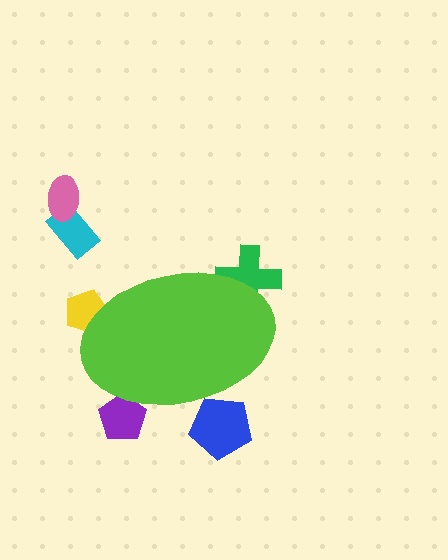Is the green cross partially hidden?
Yes, the green cross is partially hidden behind the lime ellipse.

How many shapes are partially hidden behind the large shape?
4 shapes are partially hidden.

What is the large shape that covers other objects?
A lime ellipse.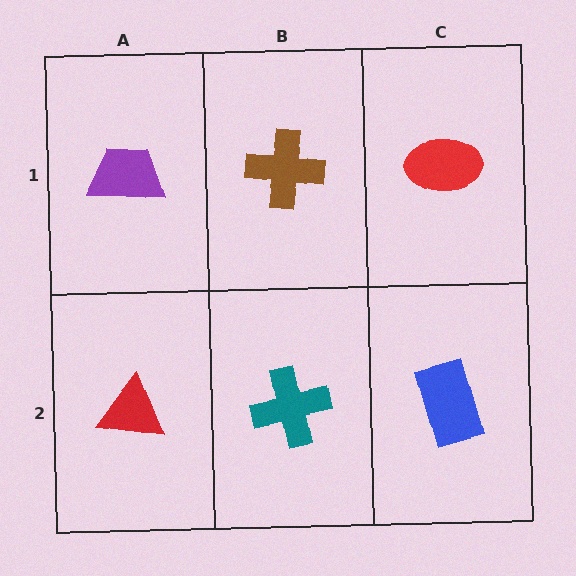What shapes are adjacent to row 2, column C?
A red ellipse (row 1, column C), a teal cross (row 2, column B).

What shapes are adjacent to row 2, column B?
A brown cross (row 1, column B), a red triangle (row 2, column A), a blue rectangle (row 2, column C).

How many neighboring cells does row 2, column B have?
3.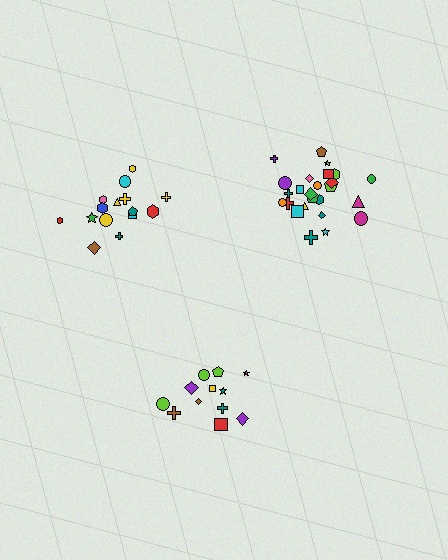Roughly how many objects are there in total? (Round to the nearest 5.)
Roughly 50 objects in total.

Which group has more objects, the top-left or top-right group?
The top-right group.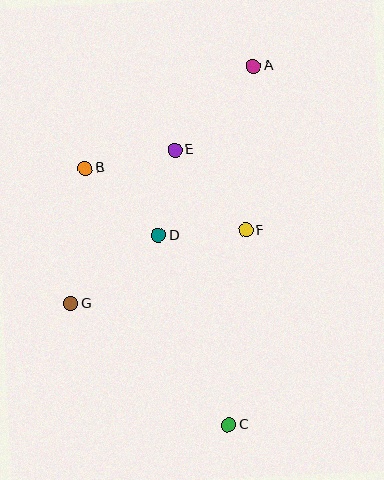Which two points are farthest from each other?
Points A and C are farthest from each other.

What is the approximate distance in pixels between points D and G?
The distance between D and G is approximately 111 pixels.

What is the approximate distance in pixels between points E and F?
The distance between E and F is approximately 107 pixels.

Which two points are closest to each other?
Points D and E are closest to each other.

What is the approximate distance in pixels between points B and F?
The distance between B and F is approximately 173 pixels.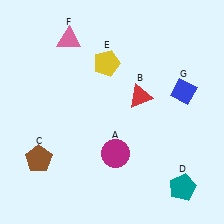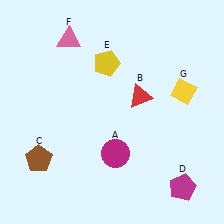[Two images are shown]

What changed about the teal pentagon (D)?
In Image 1, D is teal. In Image 2, it changed to magenta.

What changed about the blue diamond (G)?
In Image 1, G is blue. In Image 2, it changed to yellow.